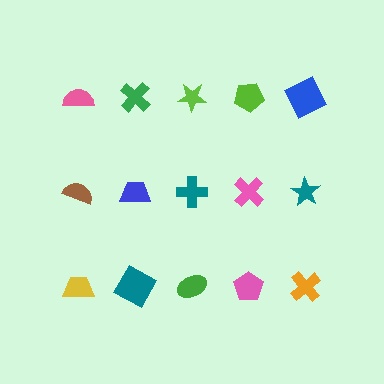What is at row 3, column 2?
A teal square.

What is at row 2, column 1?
A brown semicircle.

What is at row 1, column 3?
A lime star.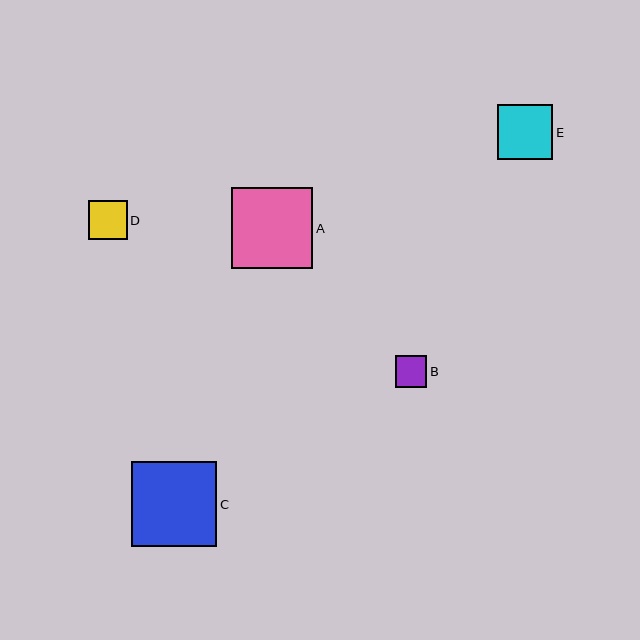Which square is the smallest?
Square B is the smallest with a size of approximately 32 pixels.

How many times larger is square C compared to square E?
Square C is approximately 1.5 times the size of square E.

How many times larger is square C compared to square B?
Square C is approximately 2.7 times the size of square B.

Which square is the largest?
Square C is the largest with a size of approximately 85 pixels.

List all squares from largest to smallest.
From largest to smallest: C, A, E, D, B.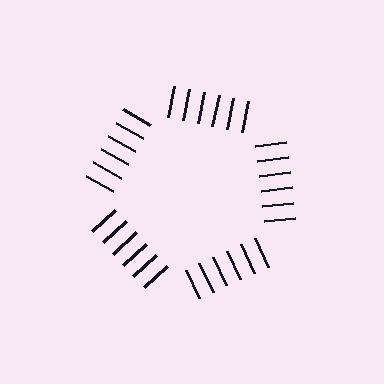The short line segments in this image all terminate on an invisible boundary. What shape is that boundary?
An illusory pentagon — the line segments terminate on its edges but no continuous stroke is drawn.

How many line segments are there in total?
30 — 6 along each of the 5 edges.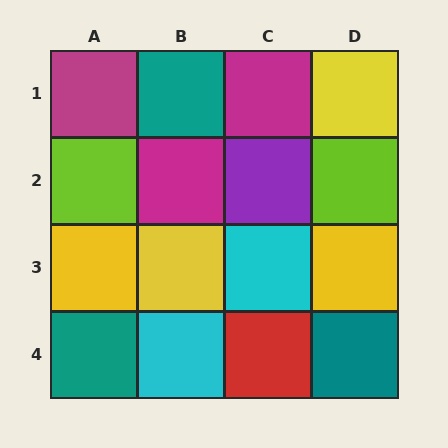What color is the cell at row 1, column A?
Magenta.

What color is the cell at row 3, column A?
Yellow.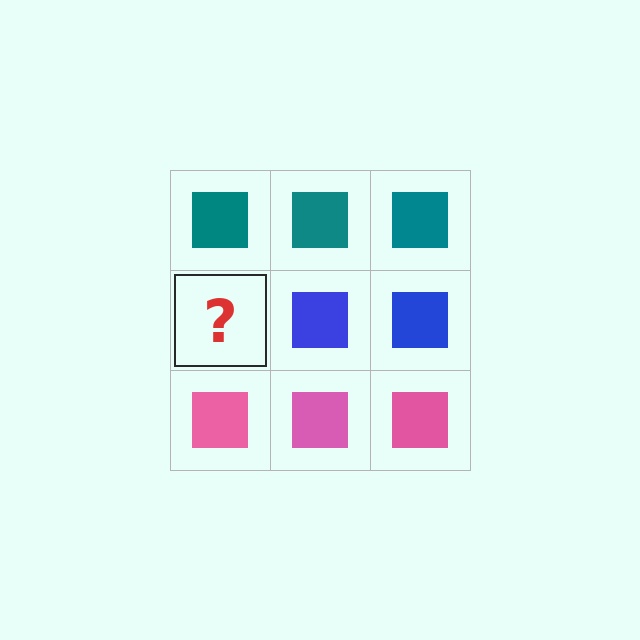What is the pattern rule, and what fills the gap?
The rule is that each row has a consistent color. The gap should be filled with a blue square.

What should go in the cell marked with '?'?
The missing cell should contain a blue square.